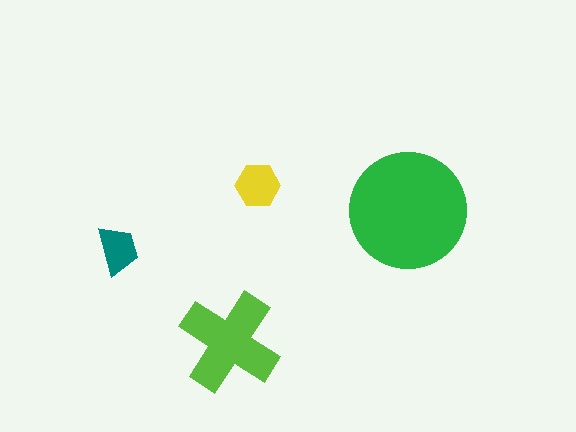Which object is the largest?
The green circle.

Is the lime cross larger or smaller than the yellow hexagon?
Larger.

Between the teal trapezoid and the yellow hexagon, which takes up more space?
The yellow hexagon.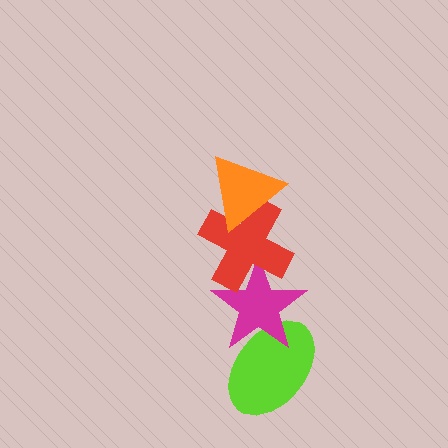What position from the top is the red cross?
The red cross is 2nd from the top.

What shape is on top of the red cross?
The orange triangle is on top of the red cross.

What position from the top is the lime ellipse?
The lime ellipse is 4th from the top.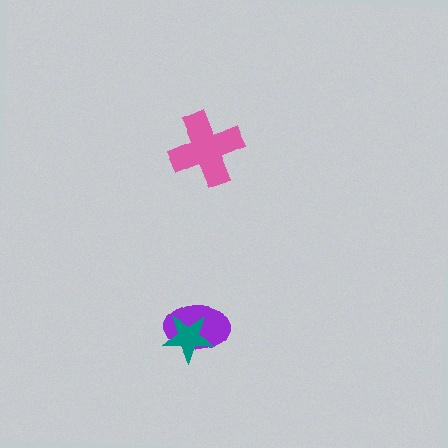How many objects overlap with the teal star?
1 object overlaps with the teal star.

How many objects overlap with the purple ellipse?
1 object overlaps with the purple ellipse.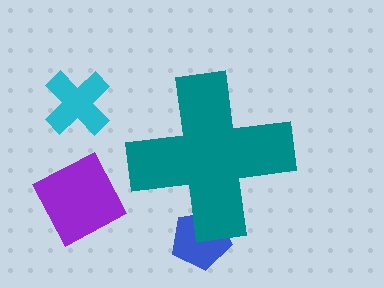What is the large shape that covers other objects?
A teal cross.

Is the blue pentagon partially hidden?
Yes, the blue pentagon is partially hidden behind the teal cross.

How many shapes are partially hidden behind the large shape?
1 shape is partially hidden.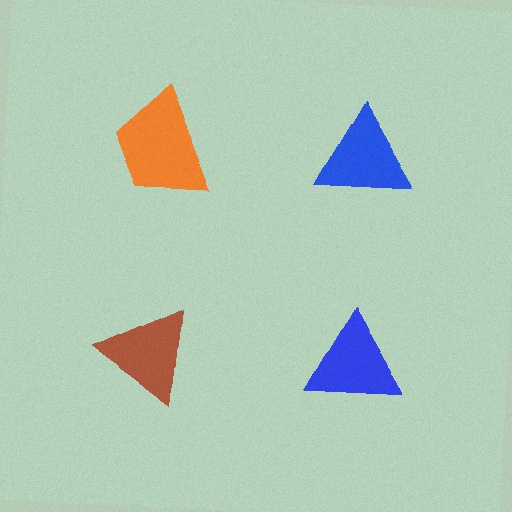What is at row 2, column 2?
A blue triangle.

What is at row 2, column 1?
A brown triangle.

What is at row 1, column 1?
An orange trapezoid.